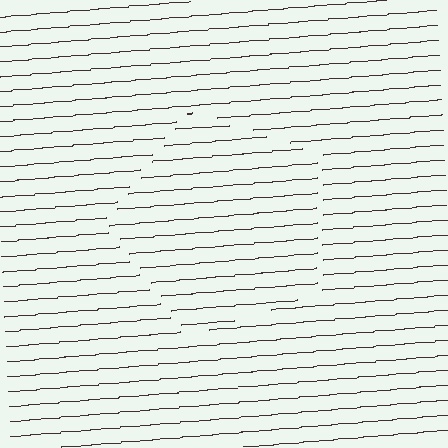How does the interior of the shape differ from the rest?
The interior of the shape contains the same grating, shifted by half a period — the contour is defined by the phase discontinuity where line-ends from the inner and outer gratings abut.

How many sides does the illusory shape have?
5 sides — the line-ends trace a pentagon.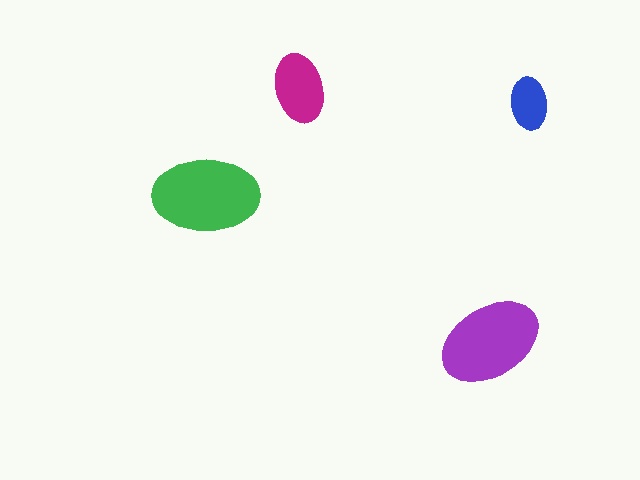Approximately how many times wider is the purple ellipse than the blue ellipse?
About 2 times wider.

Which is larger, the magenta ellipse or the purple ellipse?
The purple one.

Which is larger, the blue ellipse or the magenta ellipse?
The magenta one.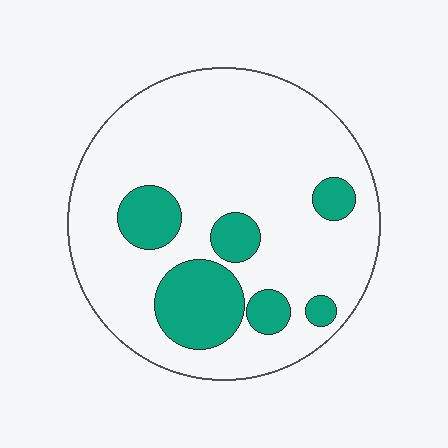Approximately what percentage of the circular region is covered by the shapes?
Approximately 20%.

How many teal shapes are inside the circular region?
6.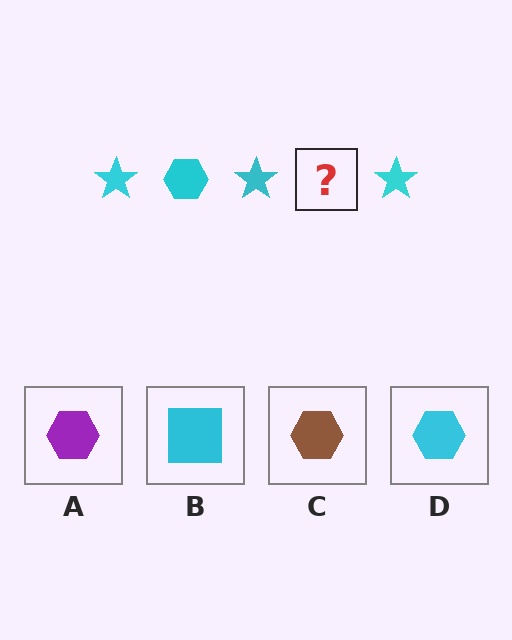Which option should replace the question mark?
Option D.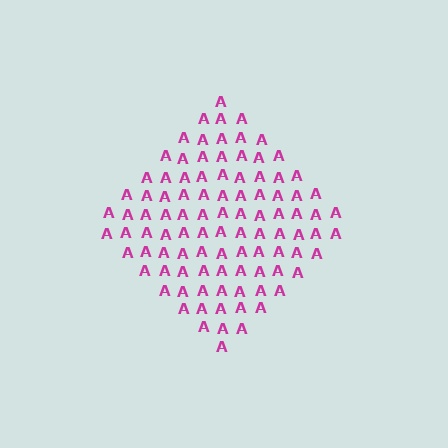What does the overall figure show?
The overall figure shows a diamond.